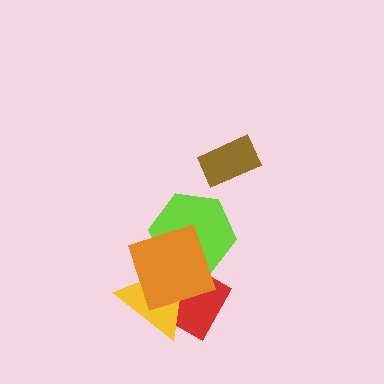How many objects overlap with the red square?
3 objects overlap with the red square.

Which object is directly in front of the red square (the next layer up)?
The yellow triangle is directly in front of the red square.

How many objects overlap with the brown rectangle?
0 objects overlap with the brown rectangle.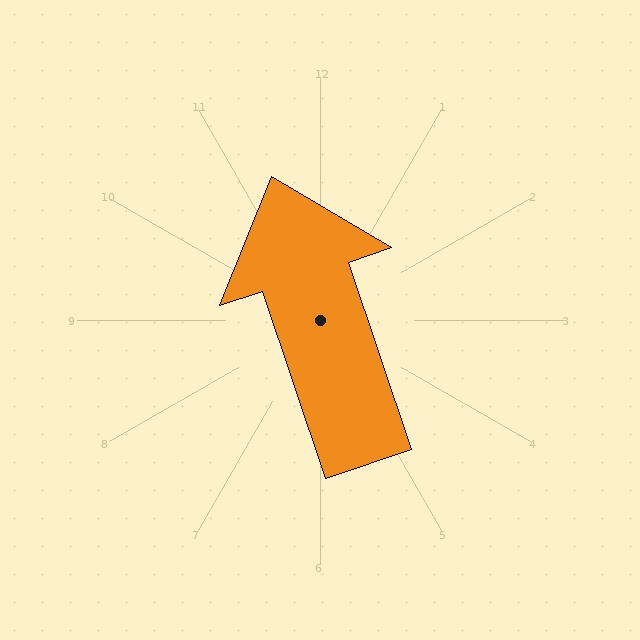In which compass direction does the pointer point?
North.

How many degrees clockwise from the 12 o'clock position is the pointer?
Approximately 341 degrees.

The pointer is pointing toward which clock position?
Roughly 11 o'clock.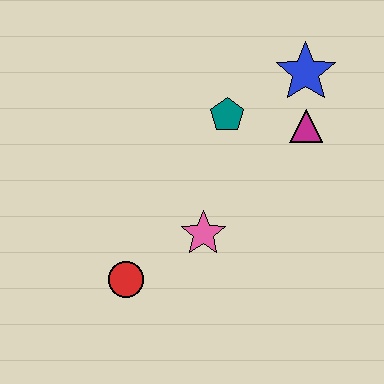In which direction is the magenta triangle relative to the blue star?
The magenta triangle is below the blue star.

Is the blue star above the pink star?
Yes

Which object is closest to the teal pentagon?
The magenta triangle is closest to the teal pentagon.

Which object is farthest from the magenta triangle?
The red circle is farthest from the magenta triangle.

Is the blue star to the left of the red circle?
No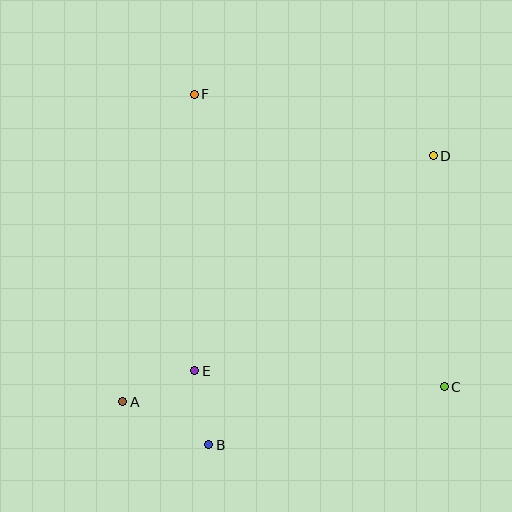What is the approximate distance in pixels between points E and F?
The distance between E and F is approximately 276 pixels.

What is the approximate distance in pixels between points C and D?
The distance between C and D is approximately 231 pixels.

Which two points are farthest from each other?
Points A and D are farthest from each other.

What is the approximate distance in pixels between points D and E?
The distance between D and E is approximately 321 pixels.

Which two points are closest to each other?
Points B and E are closest to each other.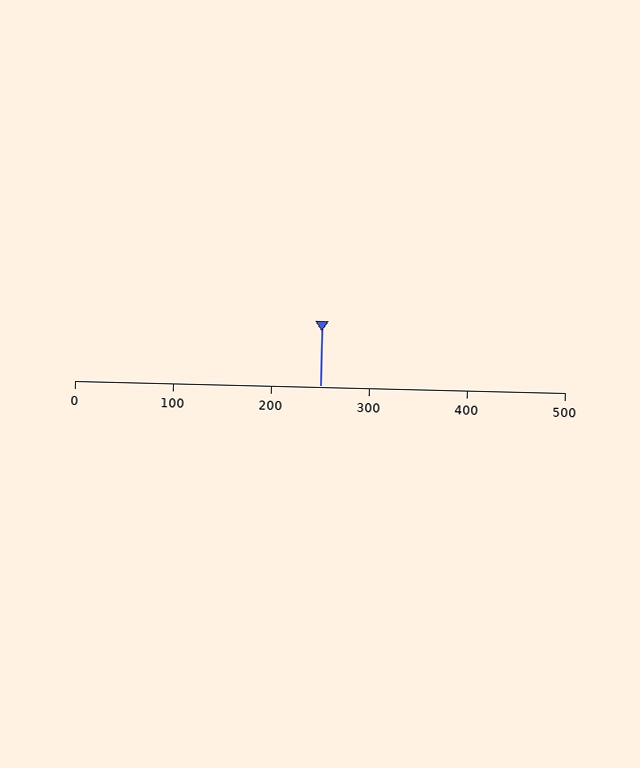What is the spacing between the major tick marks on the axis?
The major ticks are spaced 100 apart.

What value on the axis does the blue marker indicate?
The marker indicates approximately 250.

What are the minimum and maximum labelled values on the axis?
The axis runs from 0 to 500.